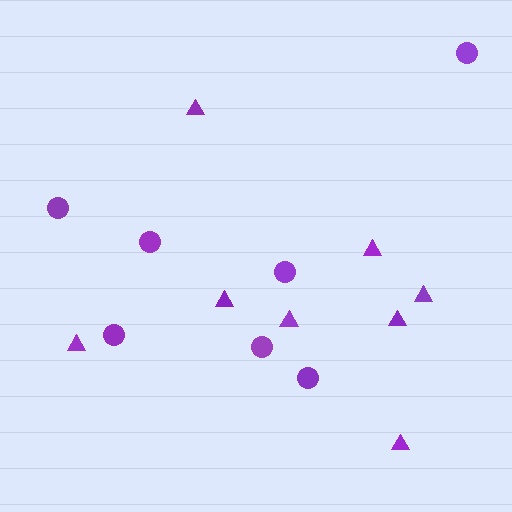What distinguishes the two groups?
There are 2 groups: one group of circles (7) and one group of triangles (8).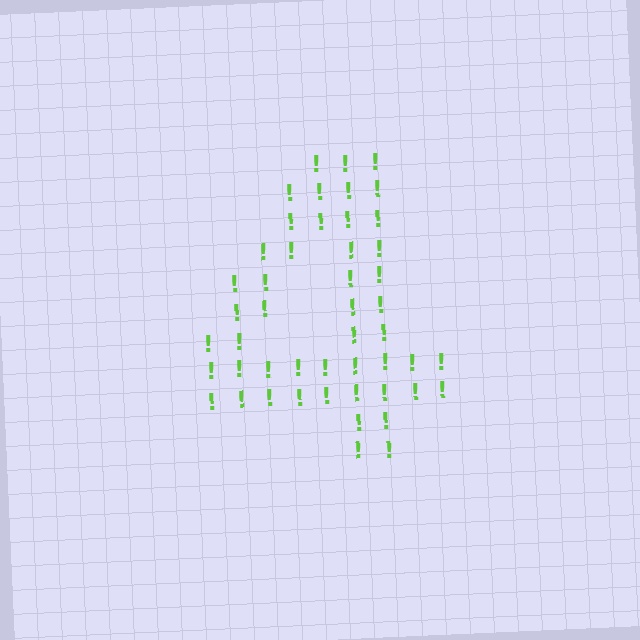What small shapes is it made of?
It is made of small exclamation marks.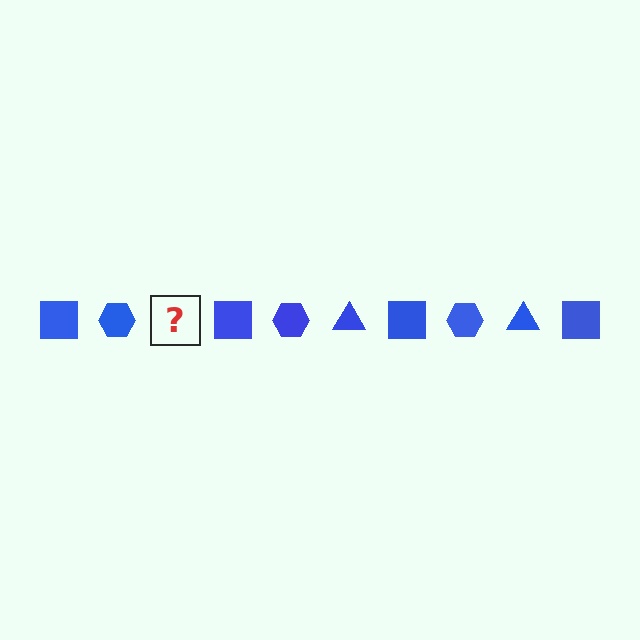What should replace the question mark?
The question mark should be replaced with a blue triangle.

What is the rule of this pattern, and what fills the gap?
The rule is that the pattern cycles through square, hexagon, triangle shapes in blue. The gap should be filled with a blue triangle.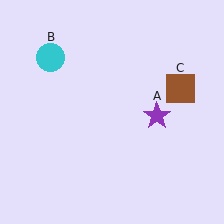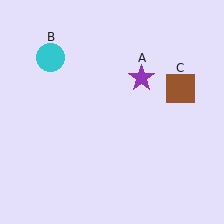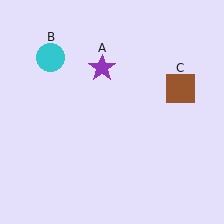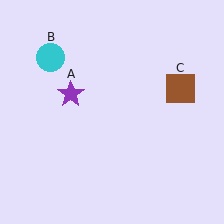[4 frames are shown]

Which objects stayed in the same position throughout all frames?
Cyan circle (object B) and brown square (object C) remained stationary.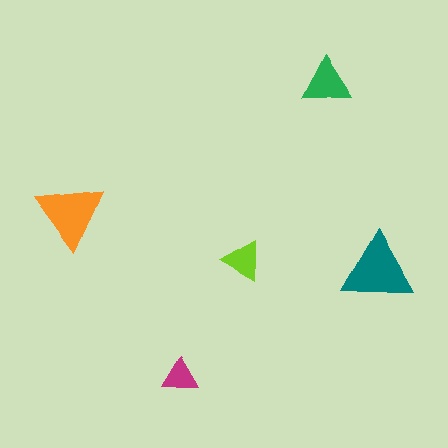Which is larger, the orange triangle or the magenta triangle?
The orange one.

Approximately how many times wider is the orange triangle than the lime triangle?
About 1.5 times wider.